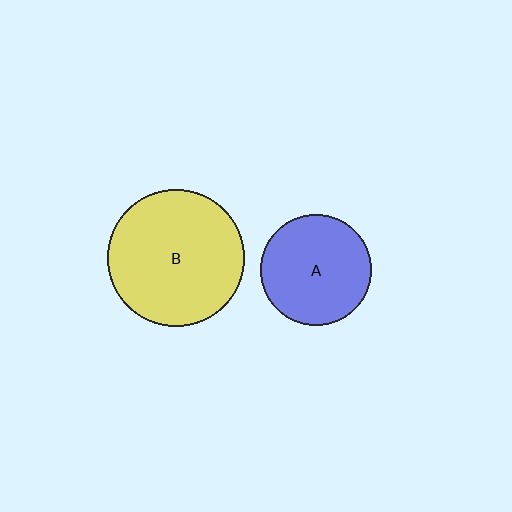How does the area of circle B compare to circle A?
Approximately 1.5 times.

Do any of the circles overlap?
No, none of the circles overlap.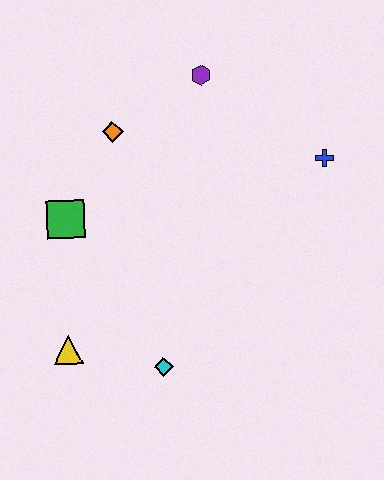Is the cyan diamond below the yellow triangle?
Yes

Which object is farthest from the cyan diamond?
The purple hexagon is farthest from the cyan diamond.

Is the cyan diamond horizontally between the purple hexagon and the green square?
Yes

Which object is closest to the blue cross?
The purple hexagon is closest to the blue cross.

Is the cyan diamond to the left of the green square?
No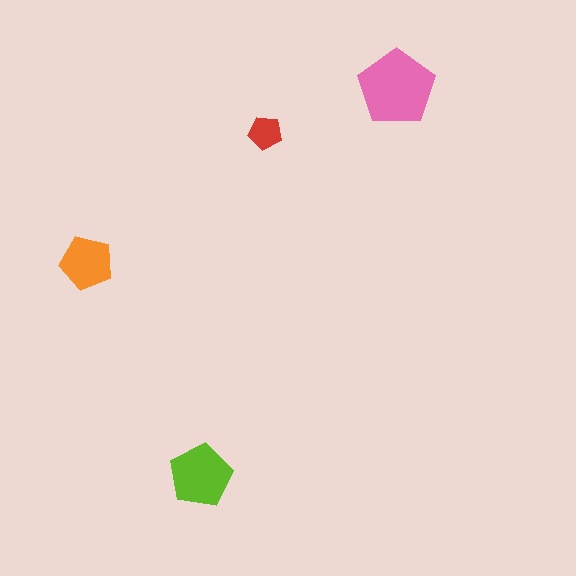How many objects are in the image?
There are 4 objects in the image.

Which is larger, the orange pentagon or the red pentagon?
The orange one.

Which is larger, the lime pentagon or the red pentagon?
The lime one.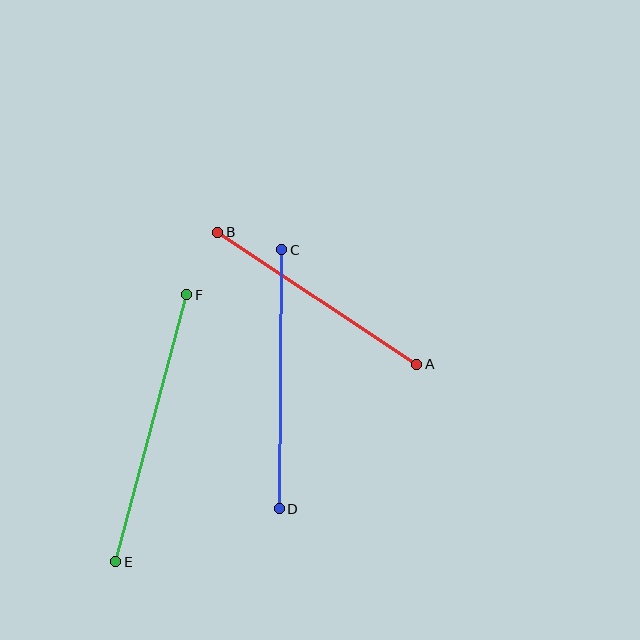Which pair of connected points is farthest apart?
Points E and F are farthest apart.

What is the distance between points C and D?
The distance is approximately 259 pixels.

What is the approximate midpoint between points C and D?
The midpoint is at approximately (281, 379) pixels.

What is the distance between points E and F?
The distance is approximately 276 pixels.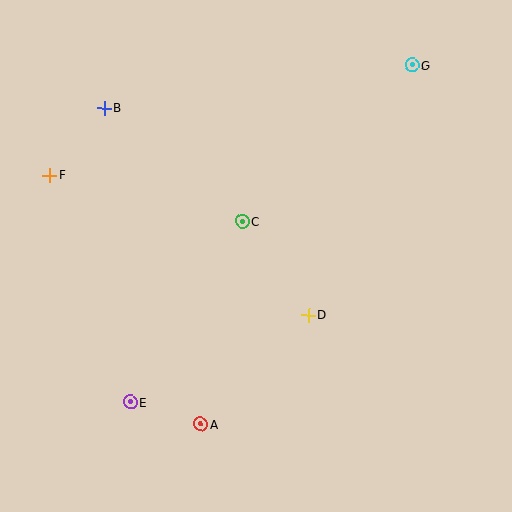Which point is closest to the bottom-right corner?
Point D is closest to the bottom-right corner.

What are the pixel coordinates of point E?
Point E is at (130, 402).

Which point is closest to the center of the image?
Point C at (242, 222) is closest to the center.